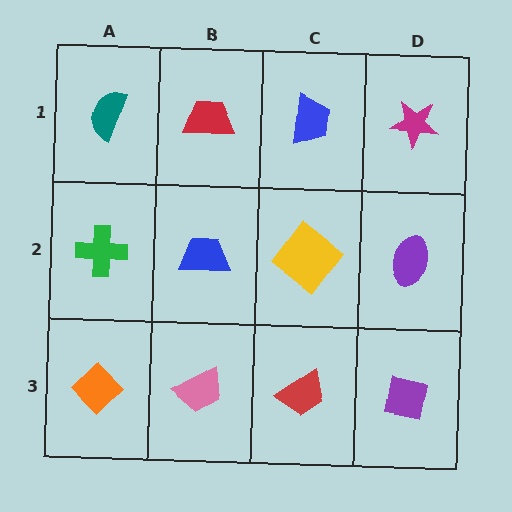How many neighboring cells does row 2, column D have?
3.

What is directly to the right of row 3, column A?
A pink trapezoid.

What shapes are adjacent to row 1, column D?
A purple ellipse (row 2, column D), a blue trapezoid (row 1, column C).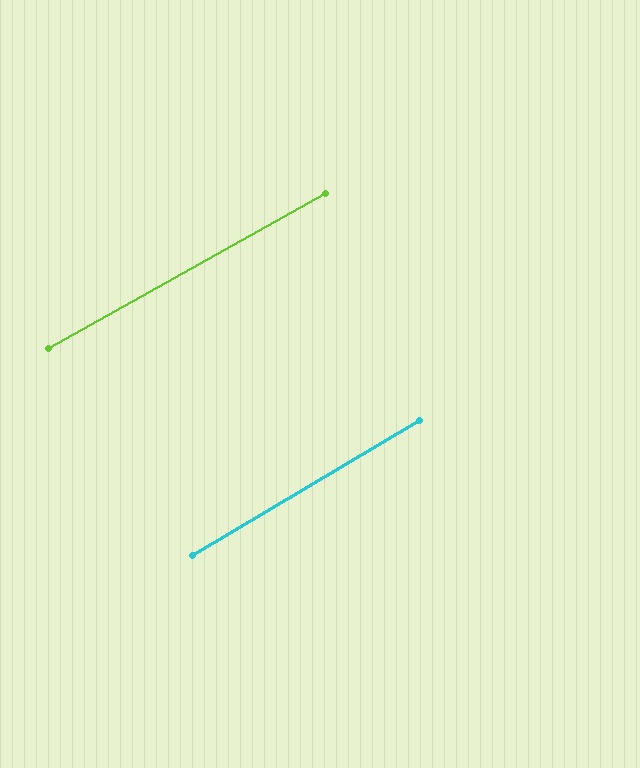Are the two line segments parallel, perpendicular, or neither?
Parallel — their directions differ by only 1.6°.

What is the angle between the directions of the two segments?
Approximately 2 degrees.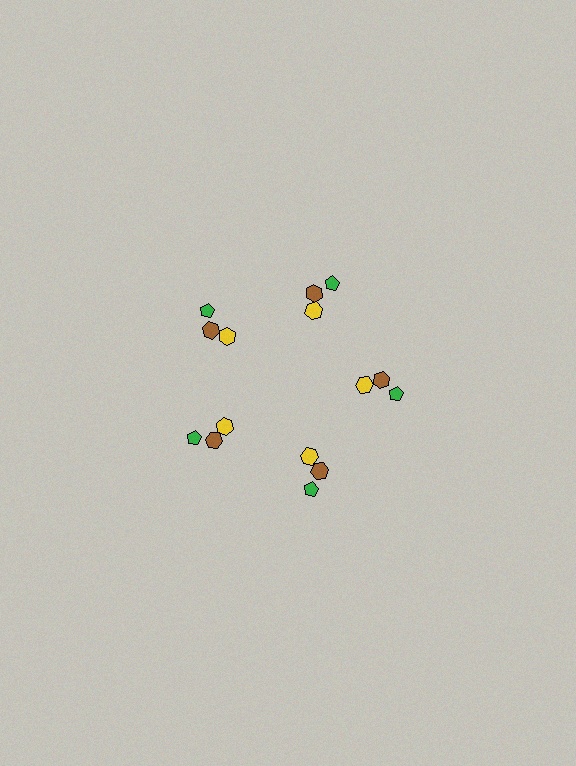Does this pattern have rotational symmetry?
Yes, this pattern has 5-fold rotational symmetry. It looks the same after rotating 72 degrees around the center.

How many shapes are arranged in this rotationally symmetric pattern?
There are 15 shapes, arranged in 5 groups of 3.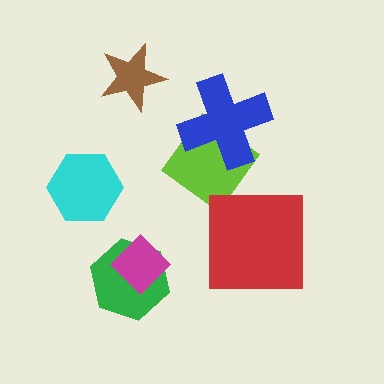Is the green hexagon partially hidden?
Yes, it is partially covered by another shape.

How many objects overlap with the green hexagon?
1 object overlaps with the green hexagon.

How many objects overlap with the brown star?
0 objects overlap with the brown star.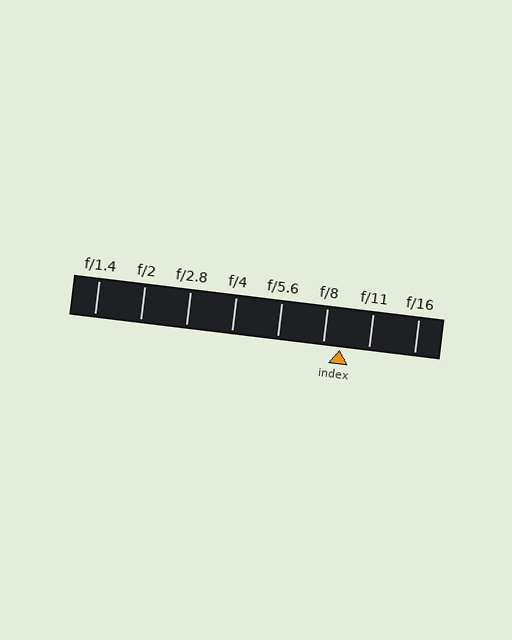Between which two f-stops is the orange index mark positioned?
The index mark is between f/8 and f/11.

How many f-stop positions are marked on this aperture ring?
There are 8 f-stop positions marked.